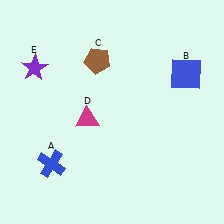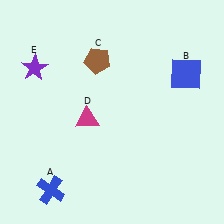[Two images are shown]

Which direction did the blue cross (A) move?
The blue cross (A) moved down.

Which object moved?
The blue cross (A) moved down.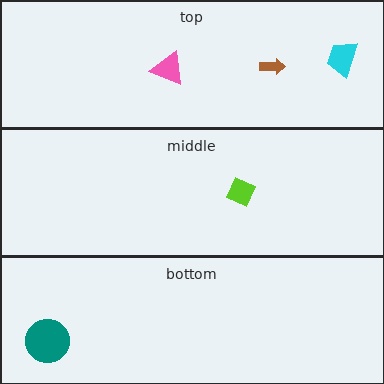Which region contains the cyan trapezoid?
The top region.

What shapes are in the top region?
The brown arrow, the pink triangle, the cyan trapezoid.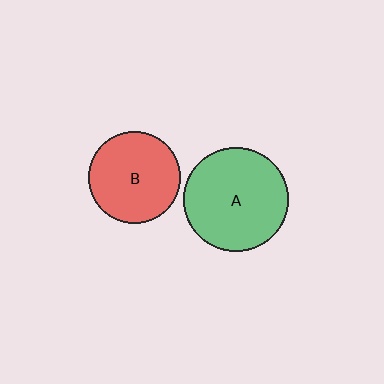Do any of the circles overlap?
No, none of the circles overlap.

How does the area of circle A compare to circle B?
Approximately 1.3 times.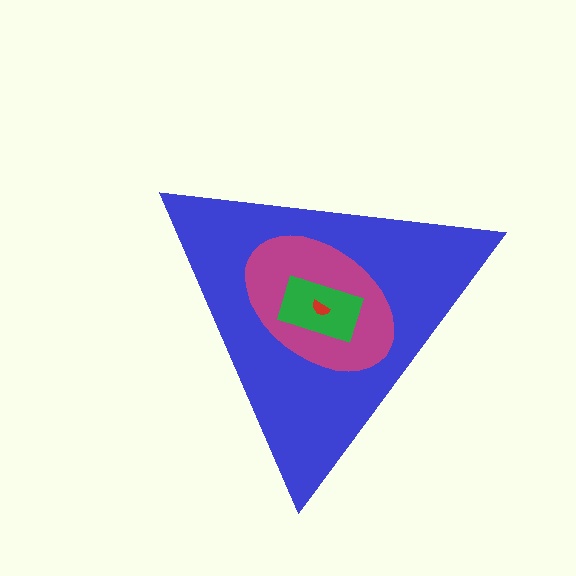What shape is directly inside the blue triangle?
The magenta ellipse.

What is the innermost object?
The red semicircle.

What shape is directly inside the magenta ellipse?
The green rectangle.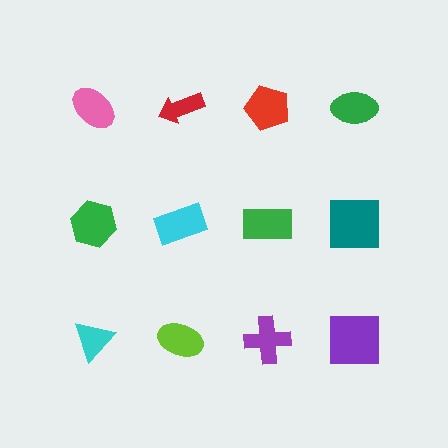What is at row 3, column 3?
A purple cross.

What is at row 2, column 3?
A green rectangle.